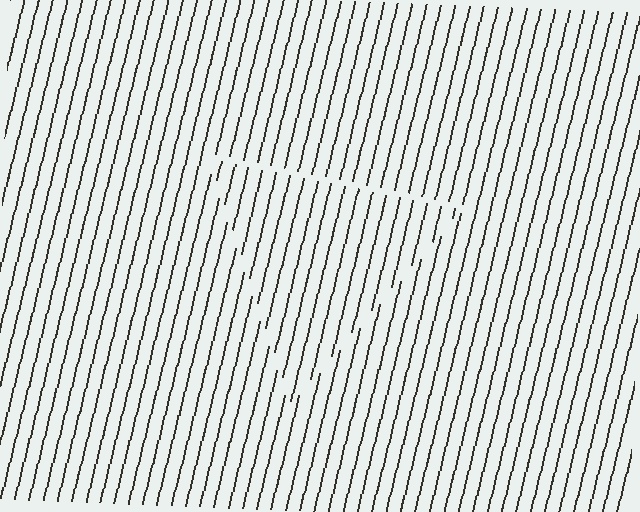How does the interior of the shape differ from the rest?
The interior of the shape contains the same grating, shifted by half a period — the contour is defined by the phase discontinuity where line-ends from the inner and outer gratings abut.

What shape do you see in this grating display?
An illusory triangle. The interior of the shape contains the same grating, shifted by half a period — the contour is defined by the phase discontinuity where line-ends from the inner and outer gratings abut.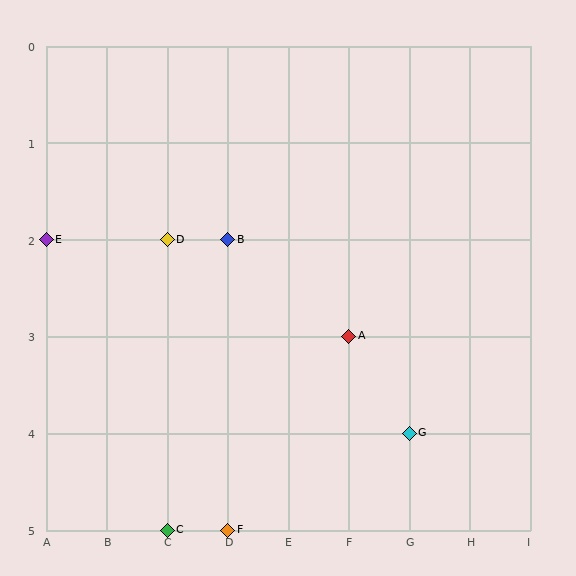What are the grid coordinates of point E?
Point E is at grid coordinates (A, 2).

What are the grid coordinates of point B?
Point B is at grid coordinates (D, 2).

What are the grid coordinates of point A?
Point A is at grid coordinates (F, 3).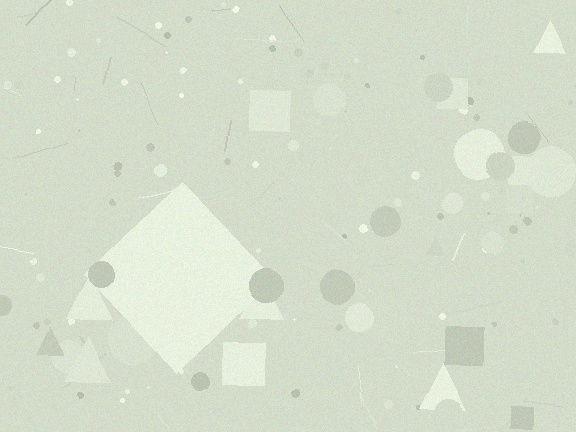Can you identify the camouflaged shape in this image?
The camouflaged shape is a diamond.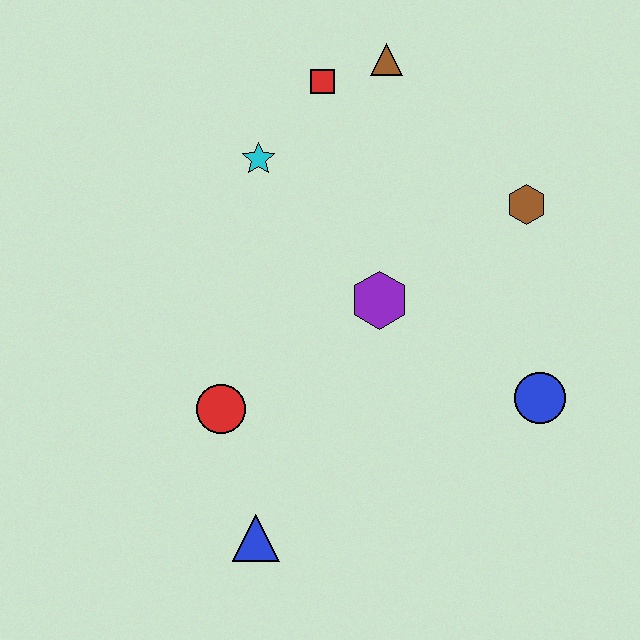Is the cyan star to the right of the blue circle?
No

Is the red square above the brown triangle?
No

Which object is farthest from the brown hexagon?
The blue triangle is farthest from the brown hexagon.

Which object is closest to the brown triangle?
The red square is closest to the brown triangle.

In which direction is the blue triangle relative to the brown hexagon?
The blue triangle is below the brown hexagon.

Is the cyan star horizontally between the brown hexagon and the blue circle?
No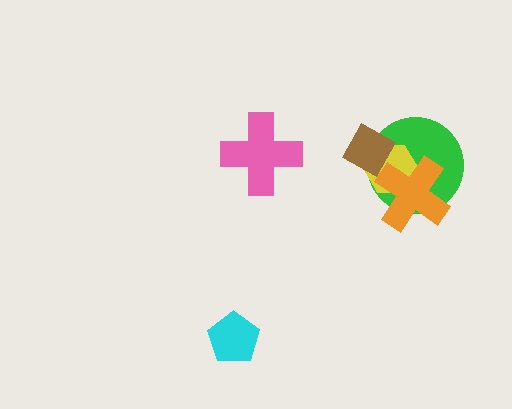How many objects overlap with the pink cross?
0 objects overlap with the pink cross.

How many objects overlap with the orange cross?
2 objects overlap with the orange cross.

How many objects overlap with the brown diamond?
2 objects overlap with the brown diamond.